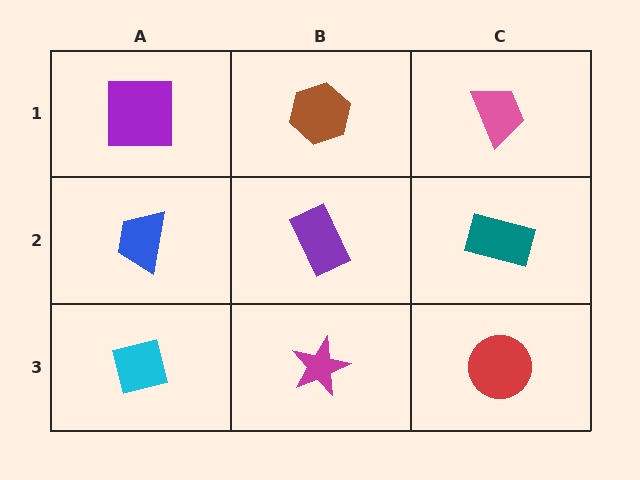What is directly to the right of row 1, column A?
A brown hexagon.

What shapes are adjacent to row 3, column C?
A teal rectangle (row 2, column C), a magenta star (row 3, column B).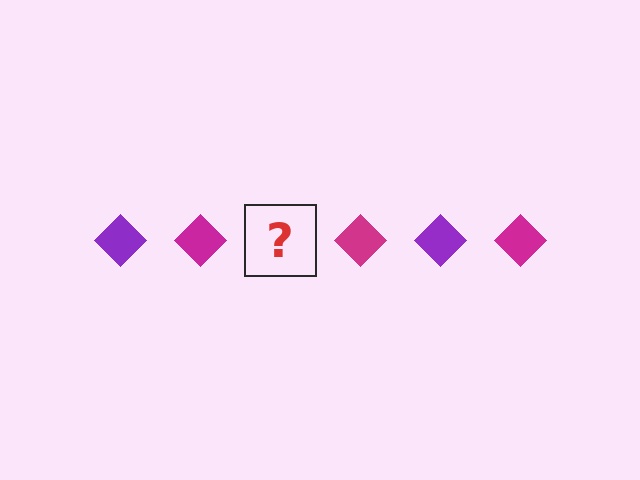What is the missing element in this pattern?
The missing element is a purple diamond.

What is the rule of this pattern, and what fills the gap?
The rule is that the pattern cycles through purple, magenta diamonds. The gap should be filled with a purple diamond.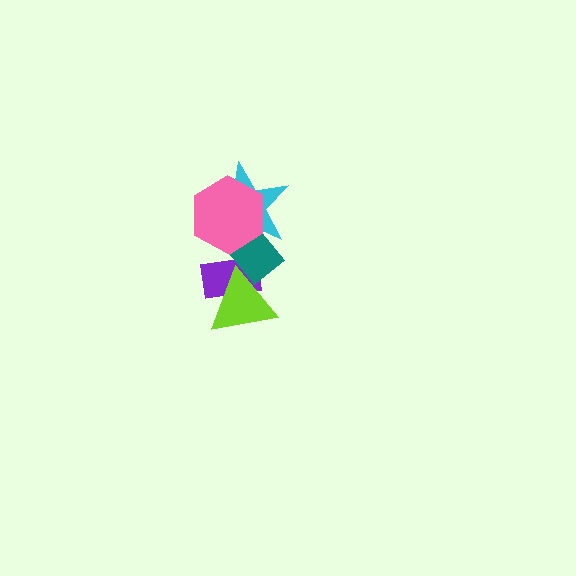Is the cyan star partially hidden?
Yes, it is partially covered by another shape.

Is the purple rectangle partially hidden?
Yes, it is partially covered by another shape.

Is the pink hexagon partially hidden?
No, no other shape covers it.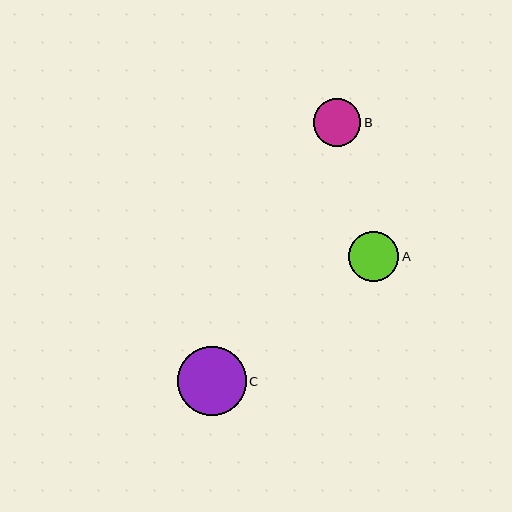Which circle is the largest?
Circle C is the largest with a size of approximately 69 pixels.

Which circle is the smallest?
Circle B is the smallest with a size of approximately 47 pixels.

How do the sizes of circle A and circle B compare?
Circle A and circle B are approximately the same size.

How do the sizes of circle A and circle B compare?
Circle A and circle B are approximately the same size.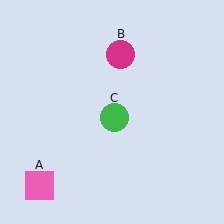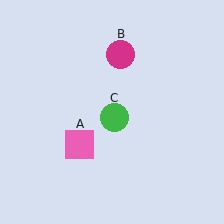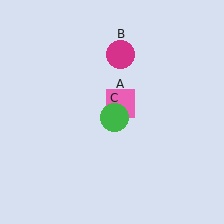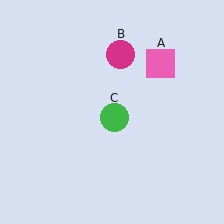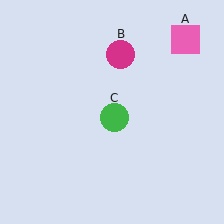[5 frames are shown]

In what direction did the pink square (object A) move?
The pink square (object A) moved up and to the right.